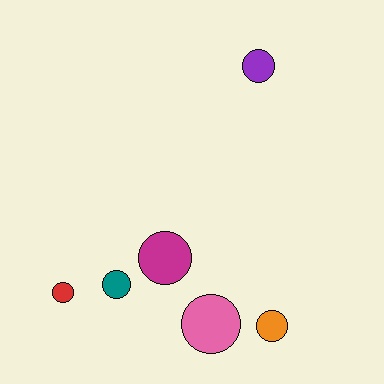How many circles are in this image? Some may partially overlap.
There are 6 circles.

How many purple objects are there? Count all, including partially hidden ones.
There is 1 purple object.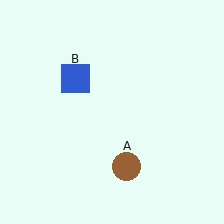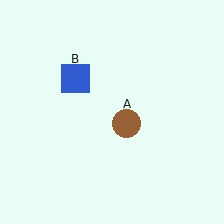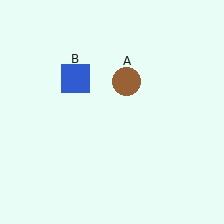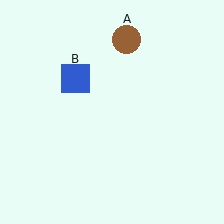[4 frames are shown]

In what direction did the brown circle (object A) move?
The brown circle (object A) moved up.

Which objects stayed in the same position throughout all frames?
Blue square (object B) remained stationary.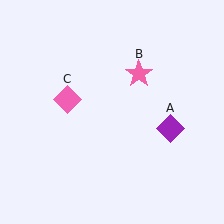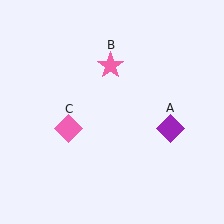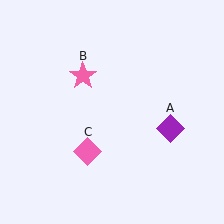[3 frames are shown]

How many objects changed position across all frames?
2 objects changed position: pink star (object B), pink diamond (object C).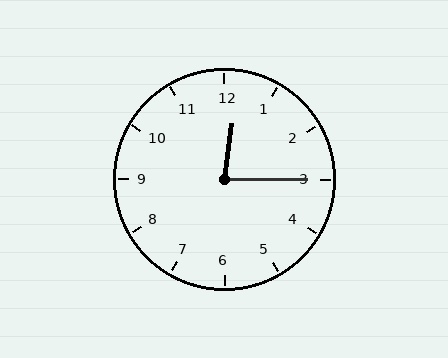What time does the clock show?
12:15.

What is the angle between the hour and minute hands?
Approximately 82 degrees.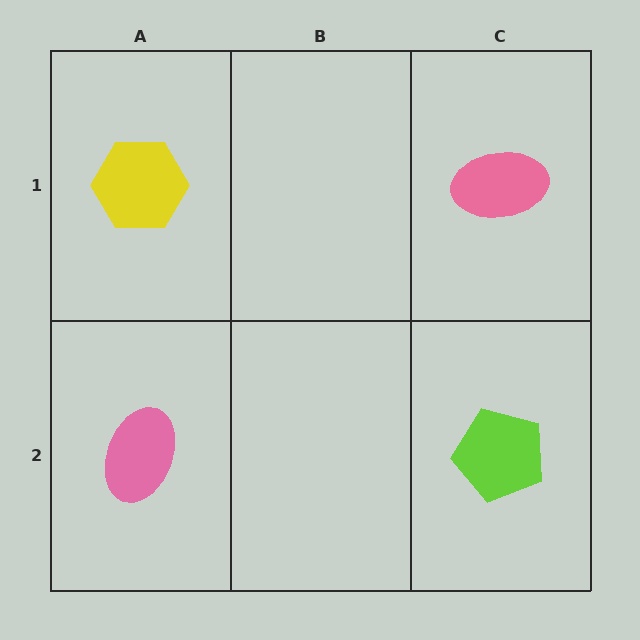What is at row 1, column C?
A pink ellipse.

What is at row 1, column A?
A yellow hexagon.